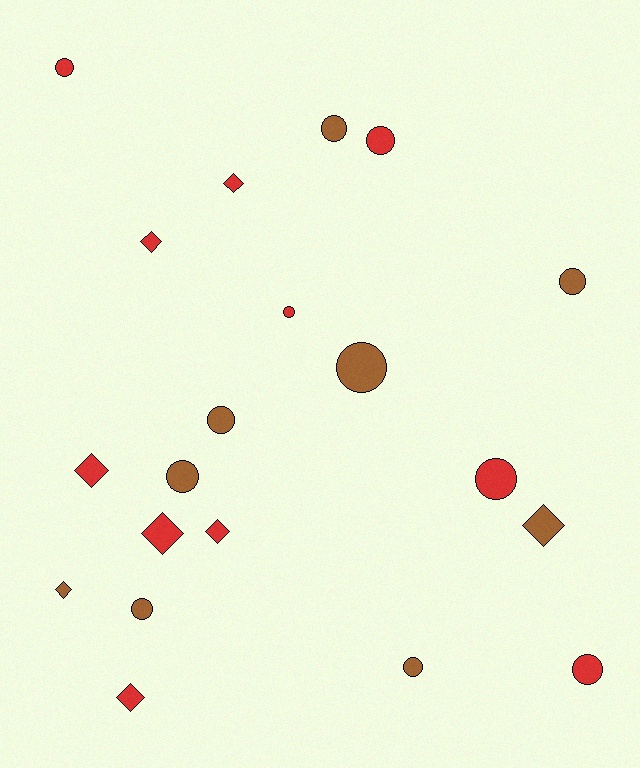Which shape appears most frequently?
Circle, with 12 objects.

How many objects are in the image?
There are 20 objects.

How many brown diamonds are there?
There are 2 brown diamonds.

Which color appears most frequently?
Red, with 11 objects.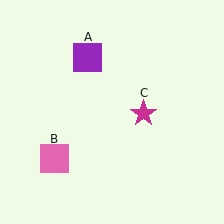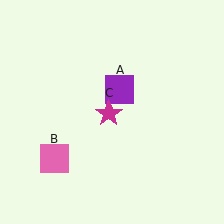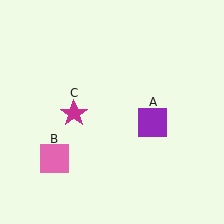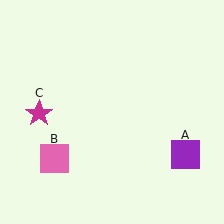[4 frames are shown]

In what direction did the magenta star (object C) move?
The magenta star (object C) moved left.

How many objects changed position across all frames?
2 objects changed position: purple square (object A), magenta star (object C).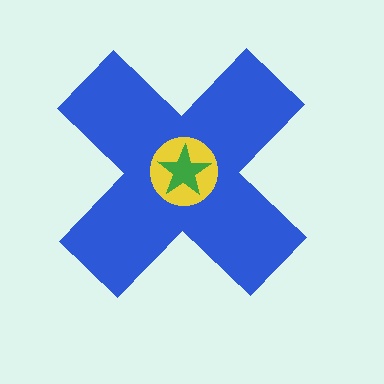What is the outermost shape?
The blue cross.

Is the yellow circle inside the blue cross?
Yes.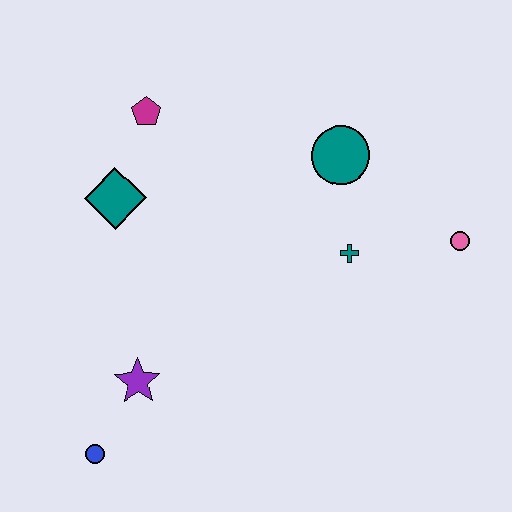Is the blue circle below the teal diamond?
Yes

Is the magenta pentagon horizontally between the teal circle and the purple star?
Yes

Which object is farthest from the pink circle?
The blue circle is farthest from the pink circle.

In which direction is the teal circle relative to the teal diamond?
The teal circle is to the right of the teal diamond.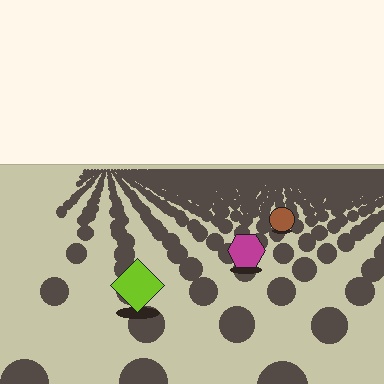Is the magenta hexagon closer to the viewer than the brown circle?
Yes. The magenta hexagon is closer — you can tell from the texture gradient: the ground texture is coarser near it.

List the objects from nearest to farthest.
From nearest to farthest: the lime diamond, the magenta hexagon, the brown circle.